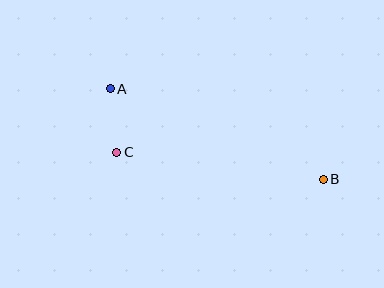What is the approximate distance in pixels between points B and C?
The distance between B and C is approximately 208 pixels.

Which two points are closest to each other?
Points A and C are closest to each other.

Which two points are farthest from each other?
Points A and B are farthest from each other.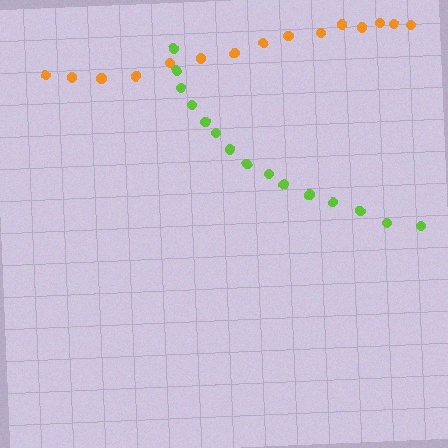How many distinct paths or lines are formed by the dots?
There are 2 distinct paths.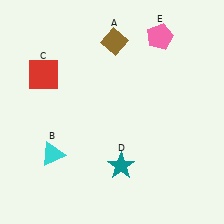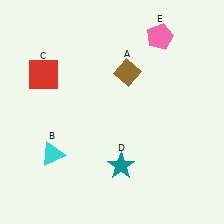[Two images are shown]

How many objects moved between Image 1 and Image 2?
1 object moved between the two images.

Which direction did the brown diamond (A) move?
The brown diamond (A) moved down.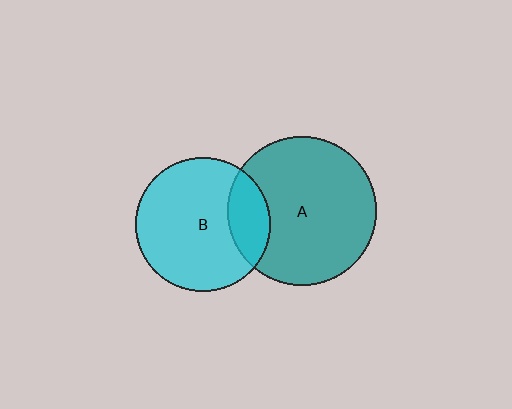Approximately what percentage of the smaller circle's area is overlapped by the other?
Approximately 20%.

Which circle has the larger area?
Circle A (teal).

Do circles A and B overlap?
Yes.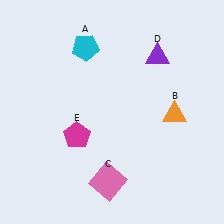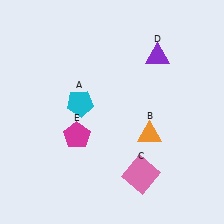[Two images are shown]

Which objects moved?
The objects that moved are: the cyan pentagon (A), the orange triangle (B), the pink square (C).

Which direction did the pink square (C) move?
The pink square (C) moved right.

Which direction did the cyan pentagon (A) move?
The cyan pentagon (A) moved down.